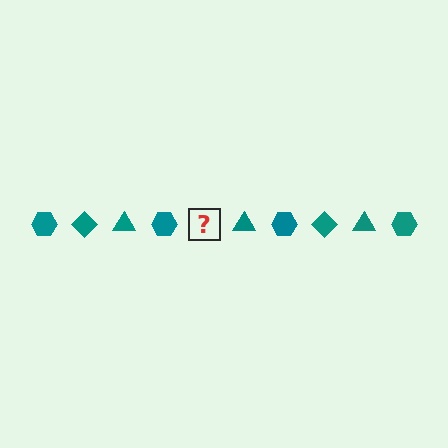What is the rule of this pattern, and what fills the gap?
The rule is that the pattern cycles through hexagon, diamond, triangle shapes in teal. The gap should be filled with a teal diamond.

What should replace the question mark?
The question mark should be replaced with a teal diamond.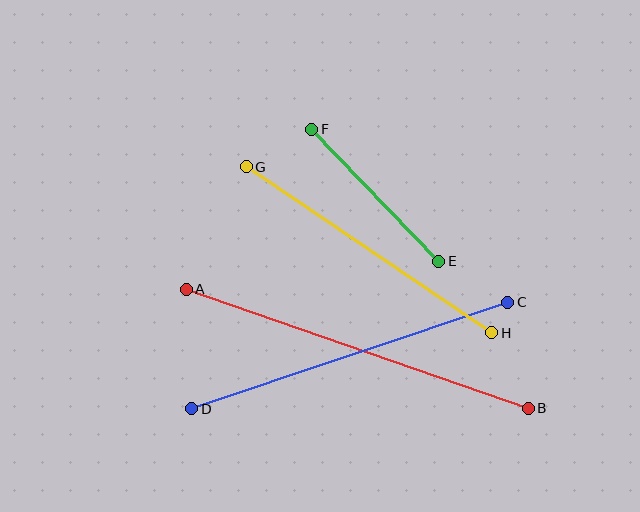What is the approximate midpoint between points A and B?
The midpoint is at approximately (357, 349) pixels.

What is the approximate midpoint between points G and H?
The midpoint is at approximately (369, 250) pixels.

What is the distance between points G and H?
The distance is approximately 297 pixels.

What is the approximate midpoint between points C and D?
The midpoint is at approximately (350, 355) pixels.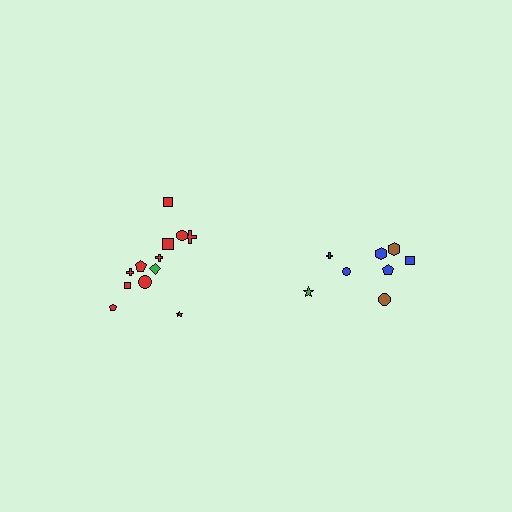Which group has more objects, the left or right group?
The left group.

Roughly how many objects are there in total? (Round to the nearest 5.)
Roughly 20 objects in total.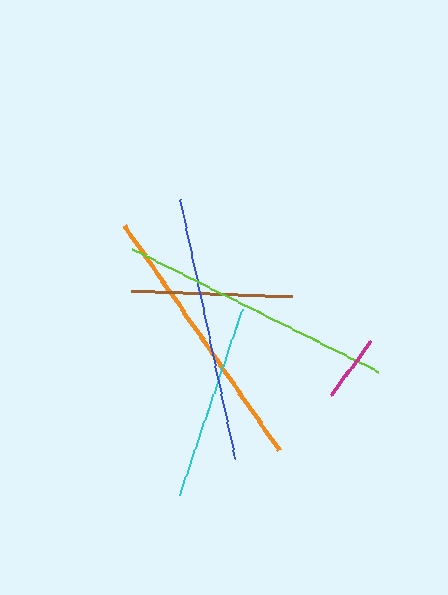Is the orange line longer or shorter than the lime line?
The lime line is longer than the orange line.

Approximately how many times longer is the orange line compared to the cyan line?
The orange line is approximately 1.4 times the length of the cyan line.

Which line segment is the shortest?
The magenta line is the shortest at approximately 67 pixels.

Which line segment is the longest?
The lime line is the longest at approximately 276 pixels.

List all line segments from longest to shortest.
From longest to shortest: lime, orange, blue, cyan, brown, magenta.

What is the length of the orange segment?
The orange segment is approximately 274 pixels long.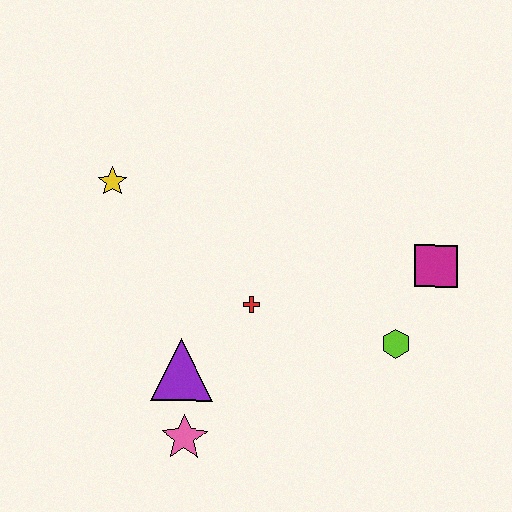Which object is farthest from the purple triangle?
The magenta square is farthest from the purple triangle.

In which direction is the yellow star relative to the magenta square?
The yellow star is to the left of the magenta square.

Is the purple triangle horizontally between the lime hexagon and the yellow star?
Yes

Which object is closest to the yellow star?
The red cross is closest to the yellow star.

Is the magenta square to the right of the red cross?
Yes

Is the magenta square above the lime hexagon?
Yes